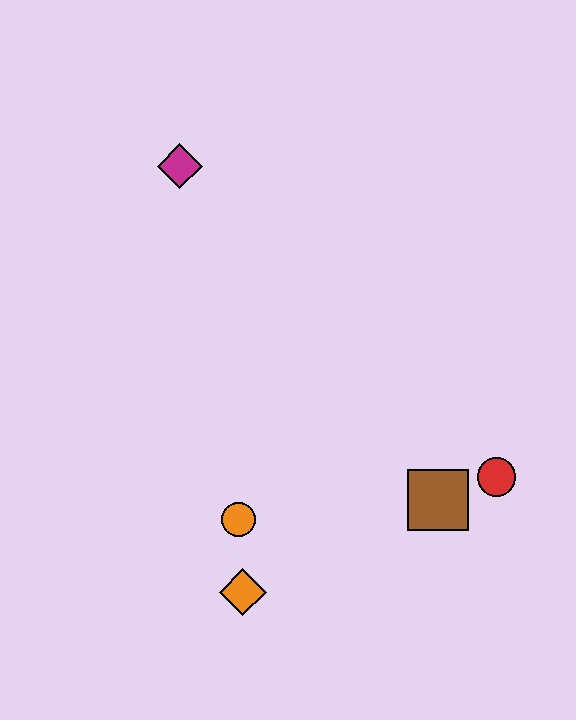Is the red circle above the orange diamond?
Yes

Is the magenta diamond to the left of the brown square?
Yes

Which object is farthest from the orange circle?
The magenta diamond is farthest from the orange circle.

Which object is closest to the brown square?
The red circle is closest to the brown square.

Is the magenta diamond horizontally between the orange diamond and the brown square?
No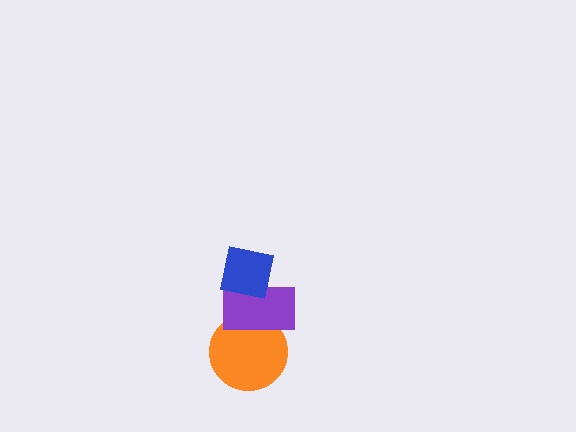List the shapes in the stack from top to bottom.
From top to bottom: the blue square, the purple rectangle, the orange circle.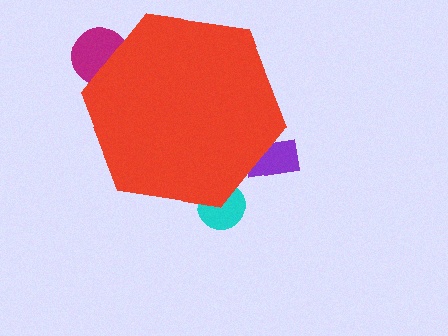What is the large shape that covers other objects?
A red hexagon.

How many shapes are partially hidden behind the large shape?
3 shapes are partially hidden.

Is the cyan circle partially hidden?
Yes, the cyan circle is partially hidden behind the red hexagon.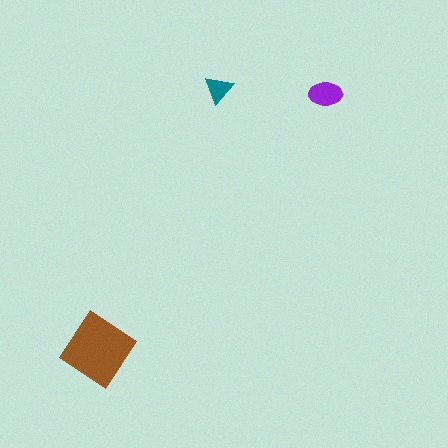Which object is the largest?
The brown diamond.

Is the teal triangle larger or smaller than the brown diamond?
Smaller.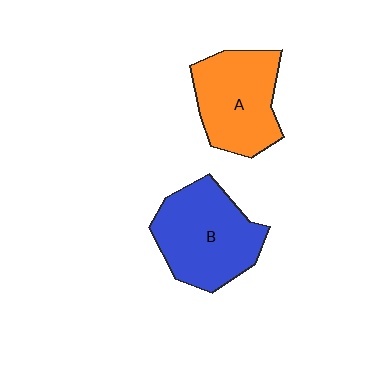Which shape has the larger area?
Shape B (blue).